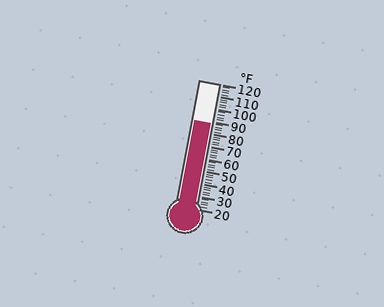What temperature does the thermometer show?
The thermometer shows approximately 88°F.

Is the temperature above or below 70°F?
The temperature is above 70°F.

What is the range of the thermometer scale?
The thermometer scale ranges from 20°F to 120°F.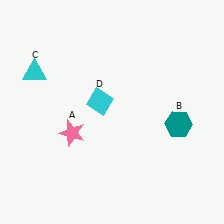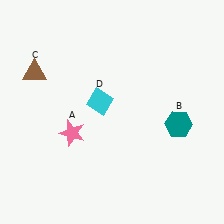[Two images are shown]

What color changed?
The triangle (C) changed from cyan in Image 1 to brown in Image 2.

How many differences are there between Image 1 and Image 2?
There is 1 difference between the two images.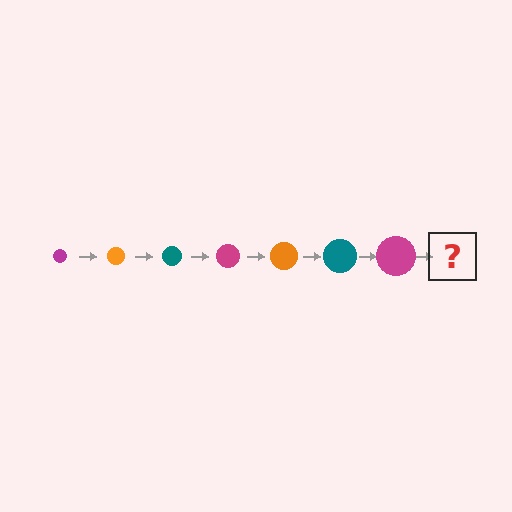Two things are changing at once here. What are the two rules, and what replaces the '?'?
The two rules are that the circle grows larger each step and the color cycles through magenta, orange, and teal. The '?' should be an orange circle, larger than the previous one.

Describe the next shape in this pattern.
It should be an orange circle, larger than the previous one.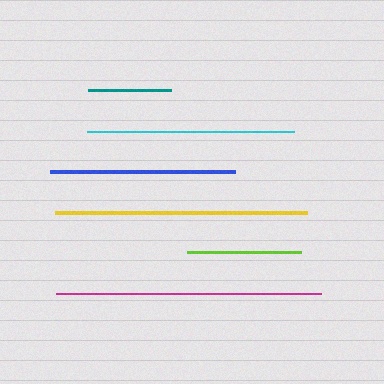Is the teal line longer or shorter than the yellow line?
The yellow line is longer than the teal line.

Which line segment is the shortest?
The teal line is the shortest at approximately 83 pixels.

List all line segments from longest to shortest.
From longest to shortest: magenta, yellow, cyan, blue, lime, teal.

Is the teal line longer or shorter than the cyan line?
The cyan line is longer than the teal line.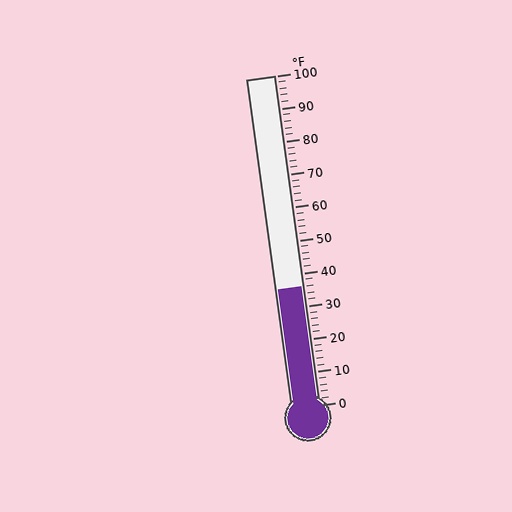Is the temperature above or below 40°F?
The temperature is below 40°F.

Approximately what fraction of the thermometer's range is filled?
The thermometer is filled to approximately 35% of its range.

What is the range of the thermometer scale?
The thermometer scale ranges from 0°F to 100°F.